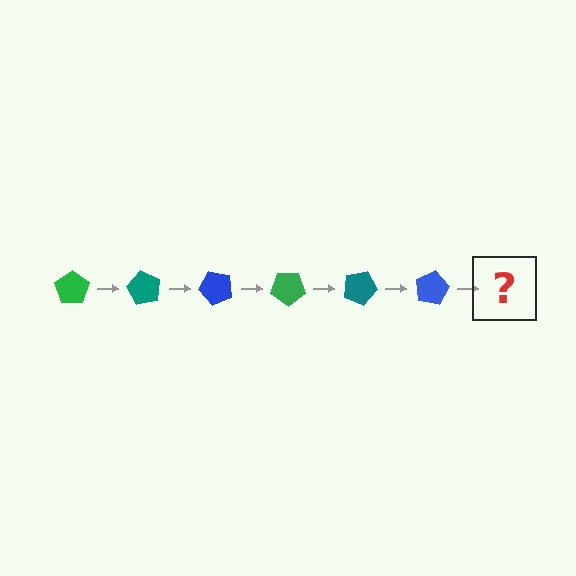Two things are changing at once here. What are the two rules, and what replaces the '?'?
The two rules are that it rotates 60 degrees each step and the color cycles through green, teal, and blue. The '?' should be a green pentagon, rotated 360 degrees from the start.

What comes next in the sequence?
The next element should be a green pentagon, rotated 360 degrees from the start.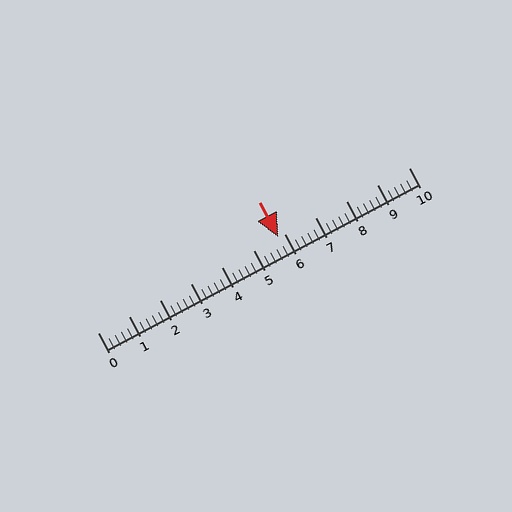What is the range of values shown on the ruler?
The ruler shows values from 0 to 10.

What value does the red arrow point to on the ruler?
The red arrow points to approximately 5.8.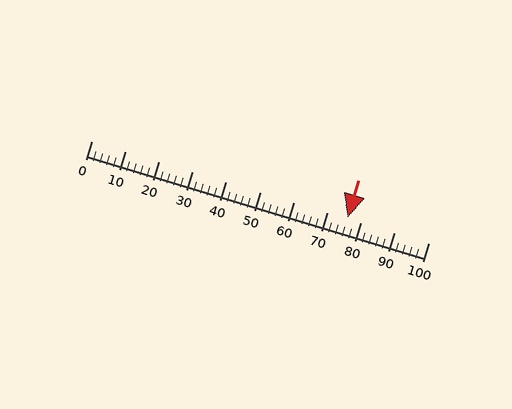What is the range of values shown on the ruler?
The ruler shows values from 0 to 100.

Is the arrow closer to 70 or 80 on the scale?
The arrow is closer to 80.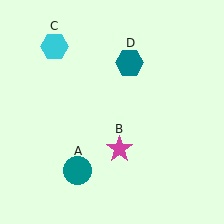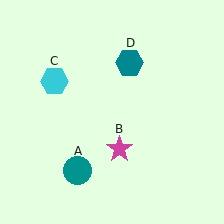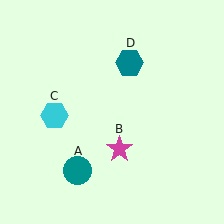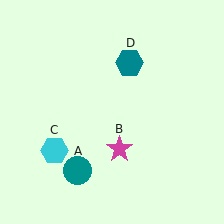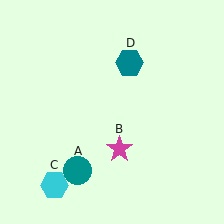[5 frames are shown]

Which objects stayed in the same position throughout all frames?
Teal circle (object A) and magenta star (object B) and teal hexagon (object D) remained stationary.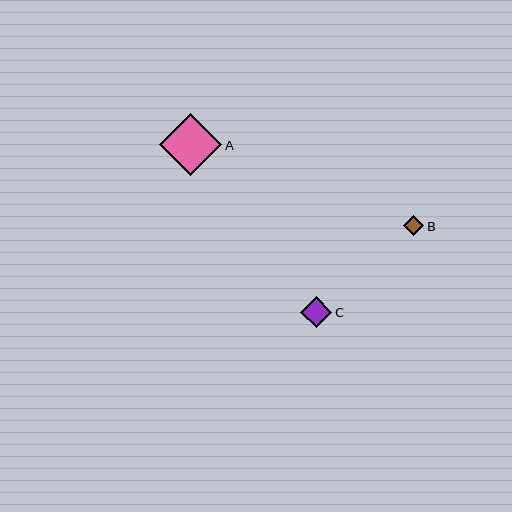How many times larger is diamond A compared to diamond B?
Diamond A is approximately 3.1 times the size of diamond B.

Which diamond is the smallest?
Diamond B is the smallest with a size of approximately 20 pixels.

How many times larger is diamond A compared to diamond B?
Diamond A is approximately 3.1 times the size of diamond B.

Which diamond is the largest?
Diamond A is the largest with a size of approximately 62 pixels.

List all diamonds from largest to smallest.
From largest to smallest: A, C, B.